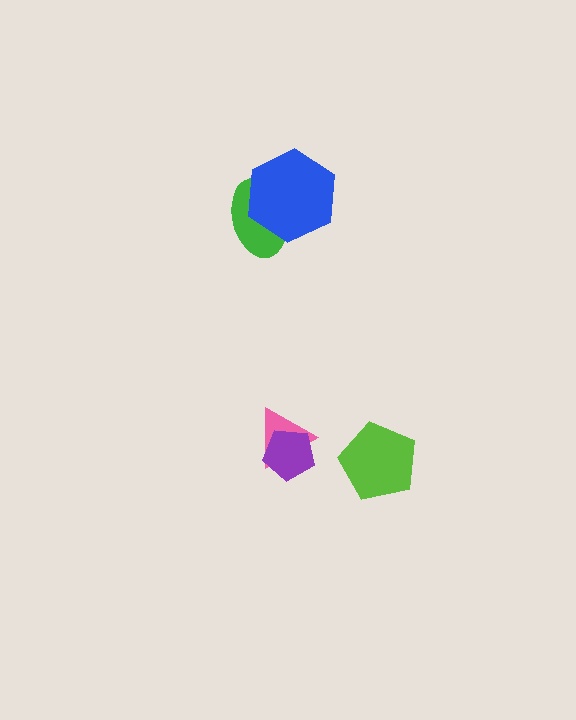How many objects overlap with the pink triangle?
1 object overlaps with the pink triangle.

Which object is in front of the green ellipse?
The blue hexagon is in front of the green ellipse.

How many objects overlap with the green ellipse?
1 object overlaps with the green ellipse.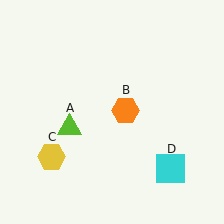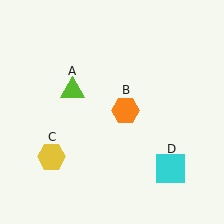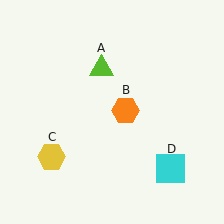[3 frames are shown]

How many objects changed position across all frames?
1 object changed position: lime triangle (object A).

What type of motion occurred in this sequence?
The lime triangle (object A) rotated clockwise around the center of the scene.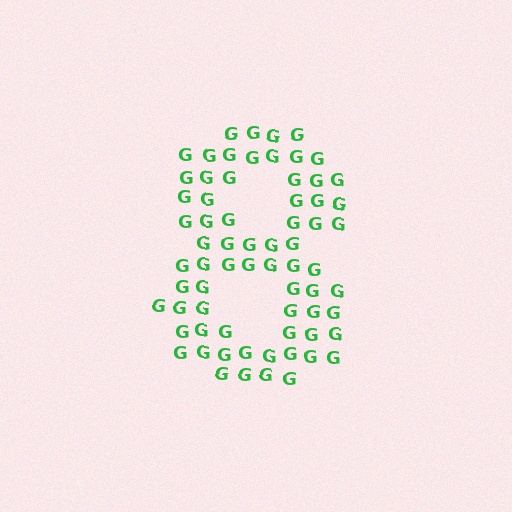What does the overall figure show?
The overall figure shows the digit 8.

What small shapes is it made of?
It is made of small letter G's.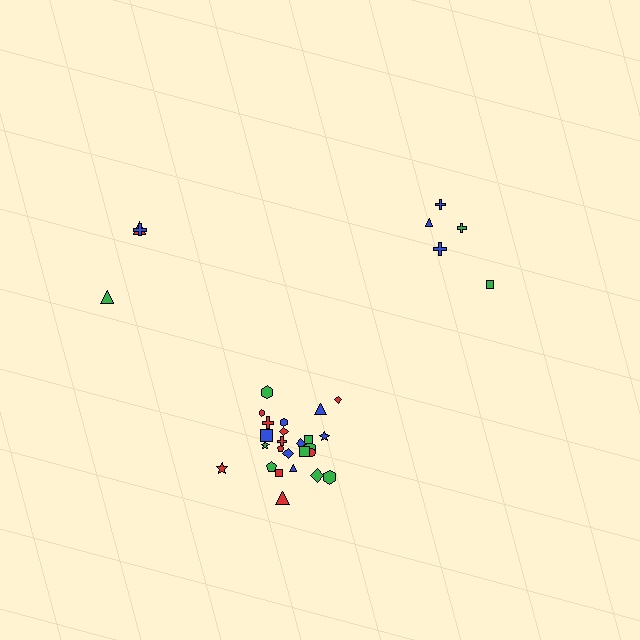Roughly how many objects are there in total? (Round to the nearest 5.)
Roughly 35 objects in total.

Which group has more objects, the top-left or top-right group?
The top-right group.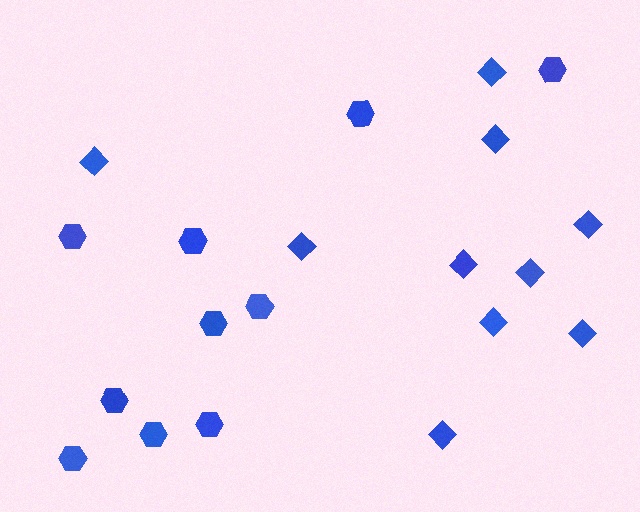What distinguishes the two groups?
There are 2 groups: one group of diamonds (10) and one group of hexagons (10).